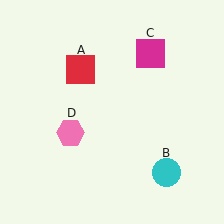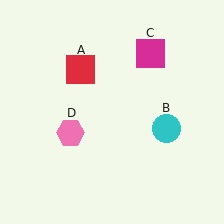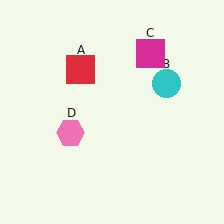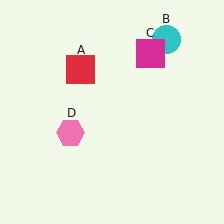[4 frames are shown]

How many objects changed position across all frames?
1 object changed position: cyan circle (object B).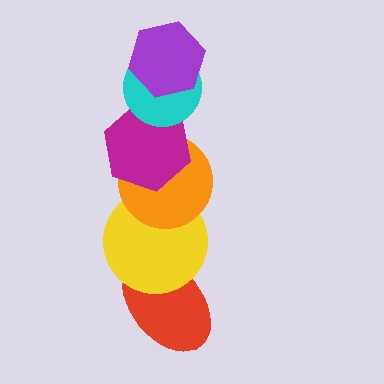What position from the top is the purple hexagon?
The purple hexagon is 1st from the top.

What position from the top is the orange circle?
The orange circle is 4th from the top.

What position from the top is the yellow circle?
The yellow circle is 5th from the top.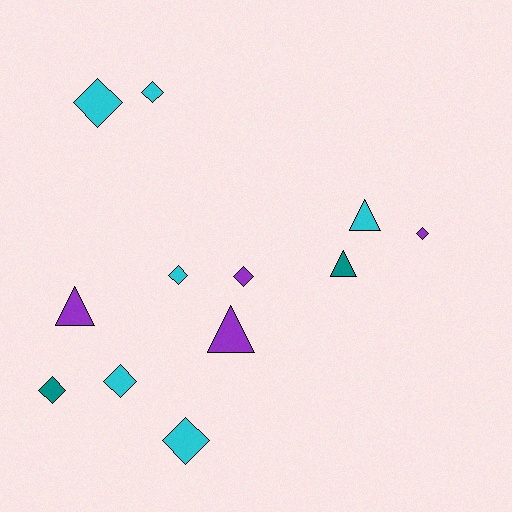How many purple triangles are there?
There are 2 purple triangles.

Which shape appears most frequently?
Diamond, with 8 objects.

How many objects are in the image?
There are 12 objects.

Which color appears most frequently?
Cyan, with 6 objects.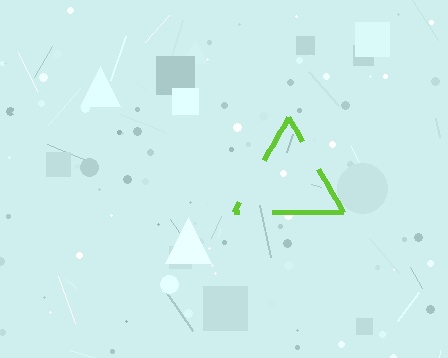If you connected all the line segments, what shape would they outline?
They would outline a triangle.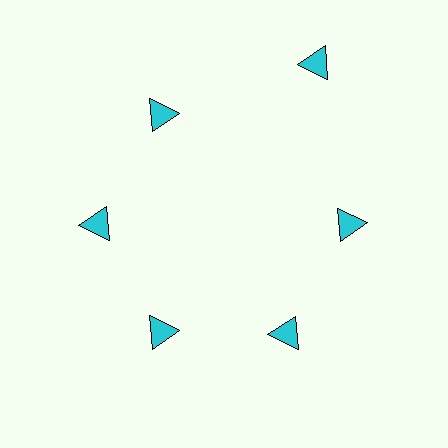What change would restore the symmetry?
The symmetry would be restored by moving it inward, back onto the ring so that all 6 triangles sit at equal angles and equal distance from the center.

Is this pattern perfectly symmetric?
No. The 6 cyan triangles are arranged in a ring, but one element near the 1 o'clock position is pushed outward from the center, breaking the 6-fold rotational symmetry.